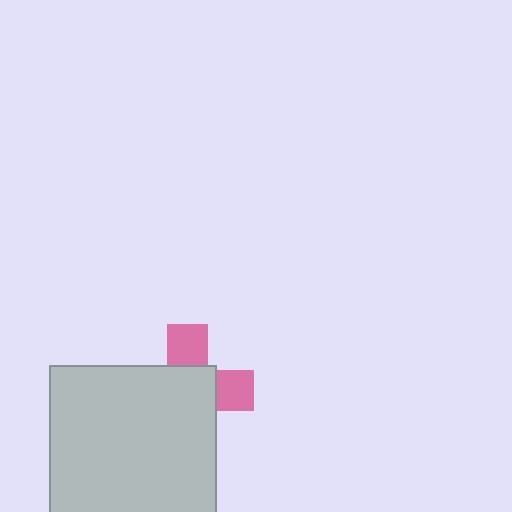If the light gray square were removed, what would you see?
You would see the complete pink cross.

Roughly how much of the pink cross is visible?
A small part of it is visible (roughly 34%).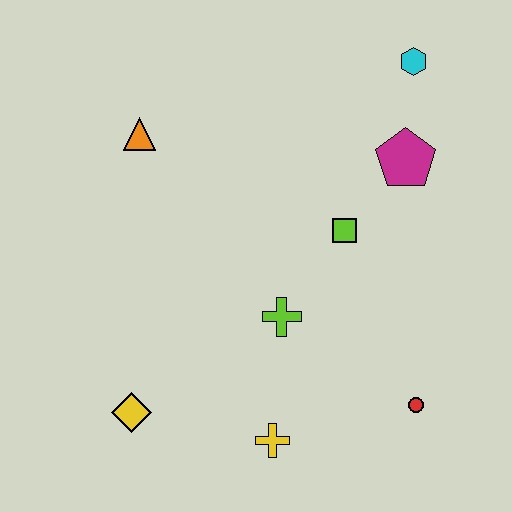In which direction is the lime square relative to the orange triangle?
The lime square is to the right of the orange triangle.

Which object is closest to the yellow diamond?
The yellow cross is closest to the yellow diamond.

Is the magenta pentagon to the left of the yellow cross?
No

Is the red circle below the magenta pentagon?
Yes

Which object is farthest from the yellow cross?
The cyan hexagon is farthest from the yellow cross.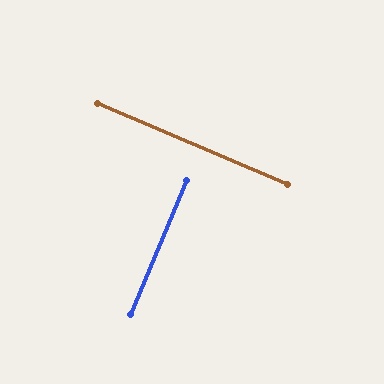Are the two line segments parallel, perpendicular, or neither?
Perpendicular — they meet at approximately 89°.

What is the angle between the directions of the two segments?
Approximately 89 degrees.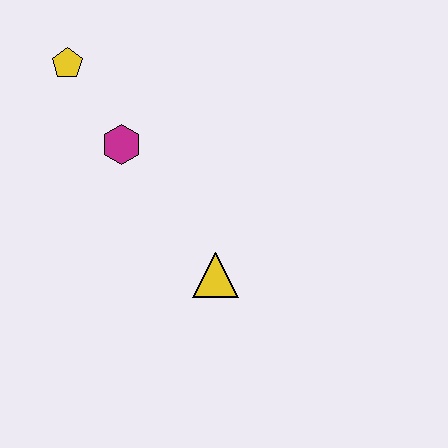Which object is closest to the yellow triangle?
The magenta hexagon is closest to the yellow triangle.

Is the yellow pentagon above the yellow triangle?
Yes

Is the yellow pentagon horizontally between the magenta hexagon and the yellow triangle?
No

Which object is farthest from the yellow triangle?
The yellow pentagon is farthest from the yellow triangle.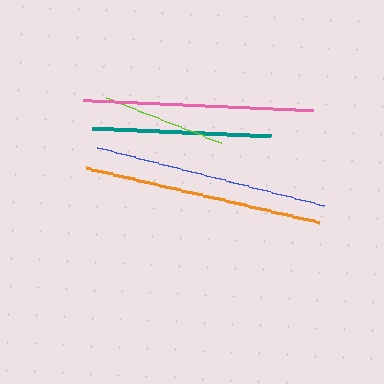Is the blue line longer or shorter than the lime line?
The blue line is longer than the lime line.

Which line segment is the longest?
The orange line is the longest at approximately 240 pixels.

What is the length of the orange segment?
The orange segment is approximately 240 pixels long.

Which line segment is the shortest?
The lime line is the shortest at approximately 124 pixels.